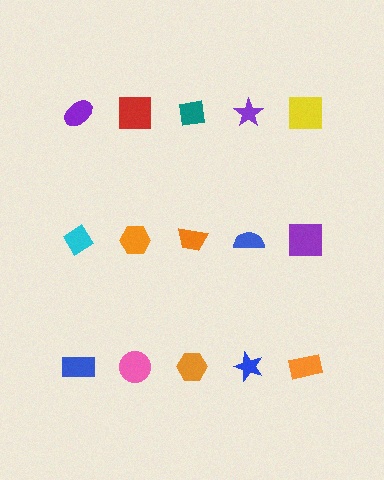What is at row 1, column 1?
A purple ellipse.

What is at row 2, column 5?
A purple square.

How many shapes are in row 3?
5 shapes.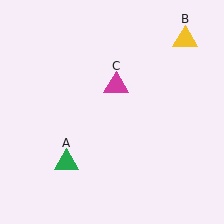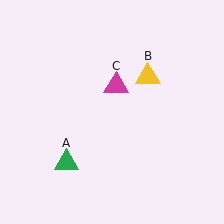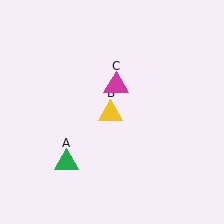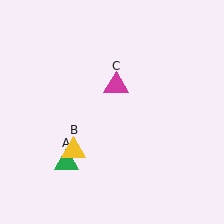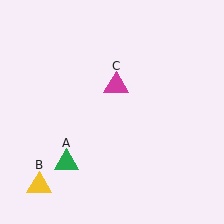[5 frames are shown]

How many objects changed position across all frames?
1 object changed position: yellow triangle (object B).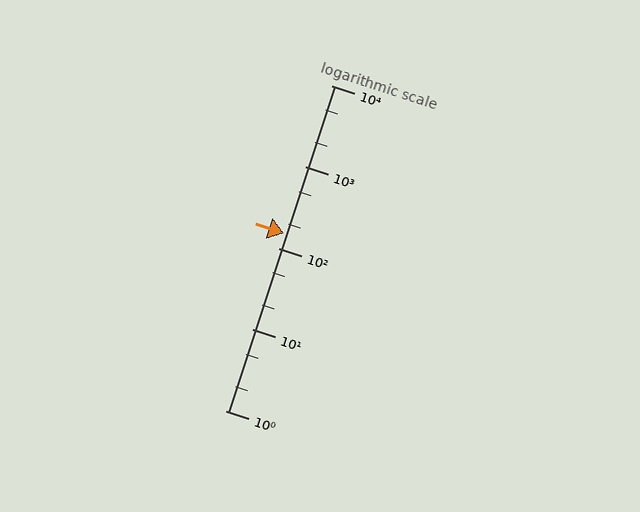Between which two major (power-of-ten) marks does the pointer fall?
The pointer is between 100 and 1000.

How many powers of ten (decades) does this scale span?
The scale spans 4 decades, from 1 to 10000.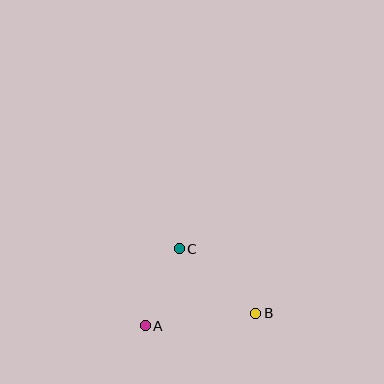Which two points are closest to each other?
Points A and C are closest to each other.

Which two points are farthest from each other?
Points A and B are farthest from each other.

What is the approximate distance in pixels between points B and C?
The distance between B and C is approximately 100 pixels.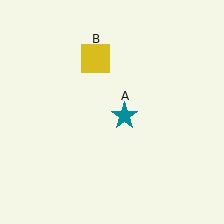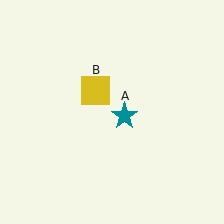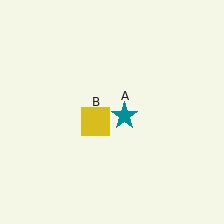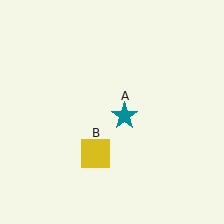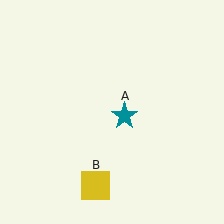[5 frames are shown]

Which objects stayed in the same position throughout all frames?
Teal star (object A) remained stationary.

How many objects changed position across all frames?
1 object changed position: yellow square (object B).